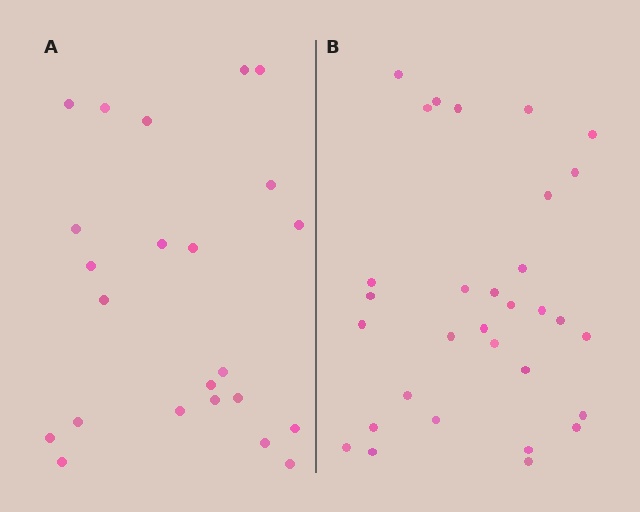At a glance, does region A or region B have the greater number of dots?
Region B (the right region) has more dots.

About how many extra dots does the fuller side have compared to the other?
Region B has roughly 8 or so more dots than region A.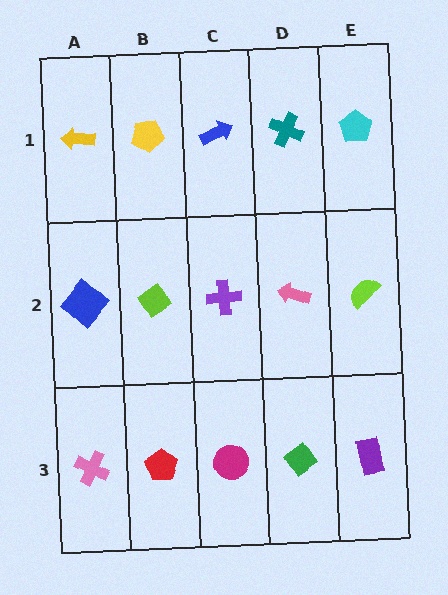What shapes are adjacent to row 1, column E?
A lime semicircle (row 2, column E), a teal cross (row 1, column D).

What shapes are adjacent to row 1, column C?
A purple cross (row 2, column C), a yellow pentagon (row 1, column B), a teal cross (row 1, column D).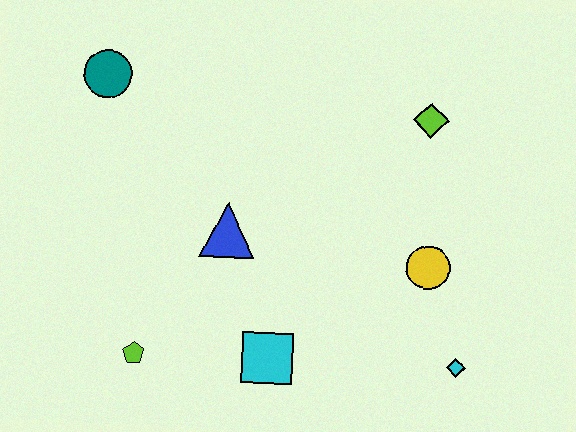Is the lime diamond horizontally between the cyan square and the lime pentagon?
No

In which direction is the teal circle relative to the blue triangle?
The teal circle is above the blue triangle.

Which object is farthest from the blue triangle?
The cyan diamond is farthest from the blue triangle.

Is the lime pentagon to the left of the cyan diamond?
Yes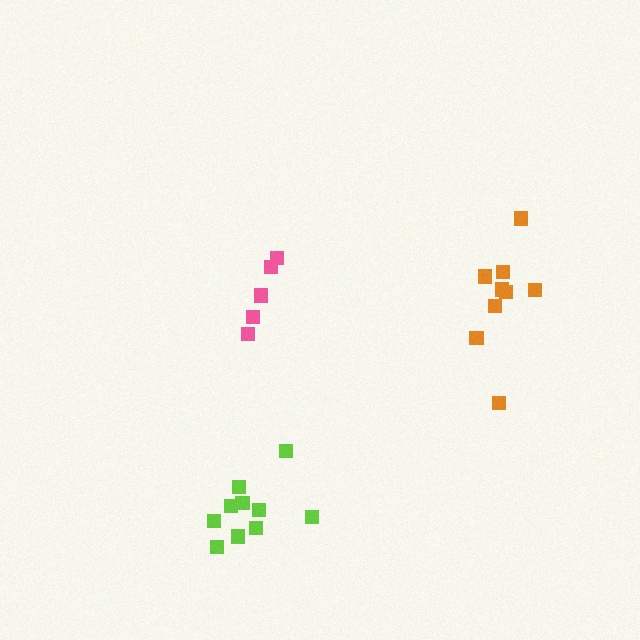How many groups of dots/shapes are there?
There are 3 groups.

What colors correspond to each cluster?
The clusters are colored: orange, pink, lime.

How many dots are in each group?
Group 1: 9 dots, Group 2: 5 dots, Group 3: 10 dots (24 total).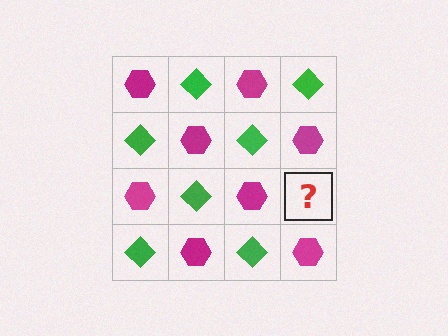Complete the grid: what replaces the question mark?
The question mark should be replaced with a green diamond.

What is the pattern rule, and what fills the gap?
The rule is that it alternates magenta hexagon and green diamond in a checkerboard pattern. The gap should be filled with a green diamond.